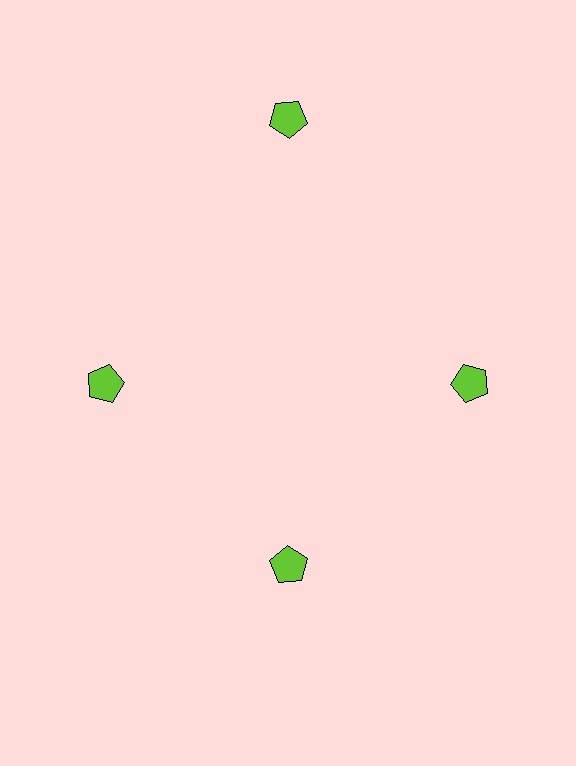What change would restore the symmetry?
The symmetry would be restored by moving it inward, back onto the ring so that all 4 pentagons sit at equal angles and equal distance from the center.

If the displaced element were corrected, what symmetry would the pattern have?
It would have 4-fold rotational symmetry — the pattern would map onto itself every 90 degrees.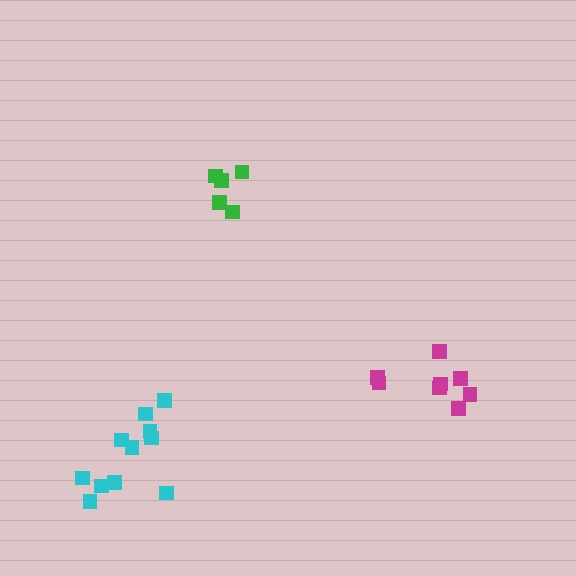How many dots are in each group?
Group 1: 8 dots, Group 2: 5 dots, Group 3: 11 dots (24 total).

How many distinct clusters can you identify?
There are 3 distinct clusters.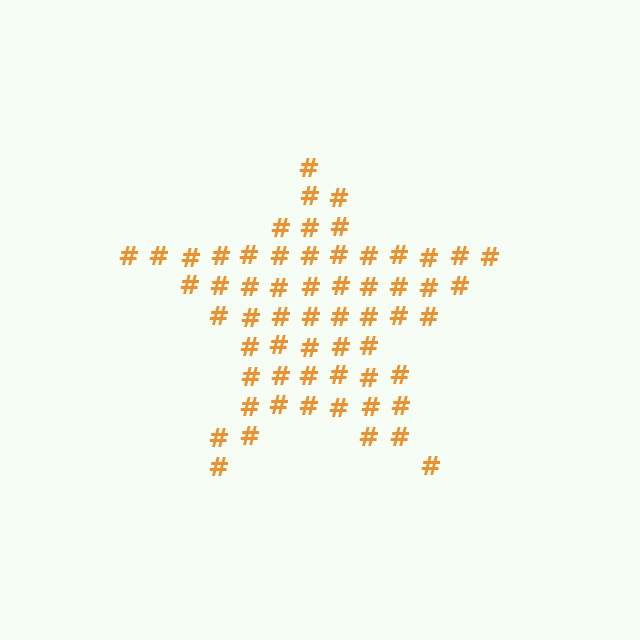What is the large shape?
The large shape is a star.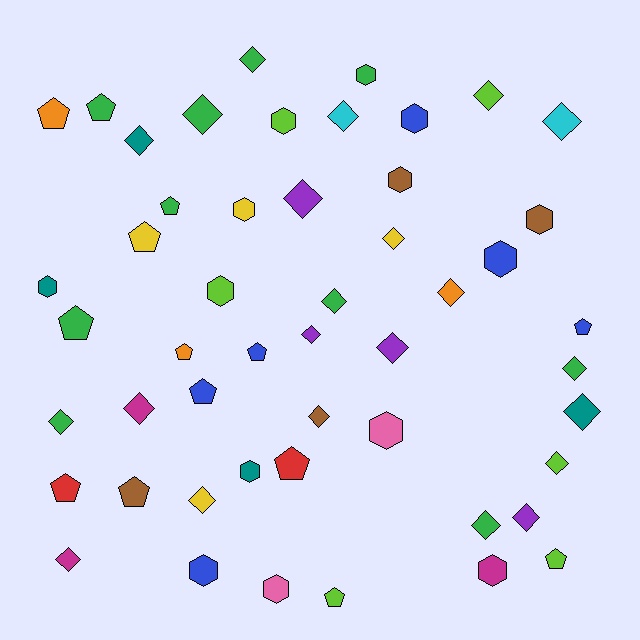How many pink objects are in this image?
There are 2 pink objects.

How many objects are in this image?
There are 50 objects.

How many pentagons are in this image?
There are 14 pentagons.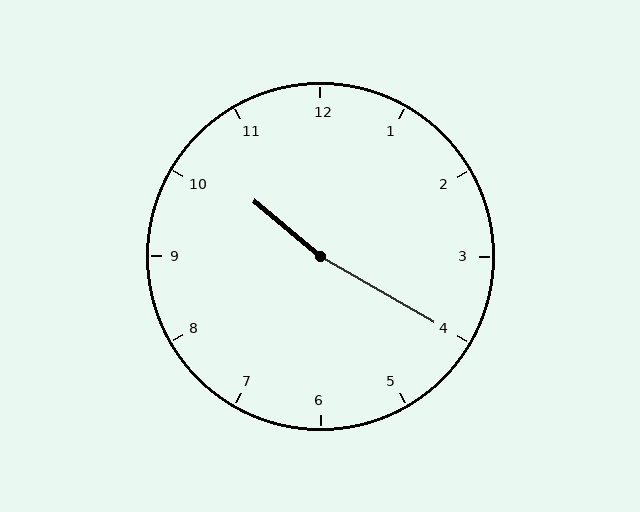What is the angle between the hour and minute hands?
Approximately 170 degrees.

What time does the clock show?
10:20.